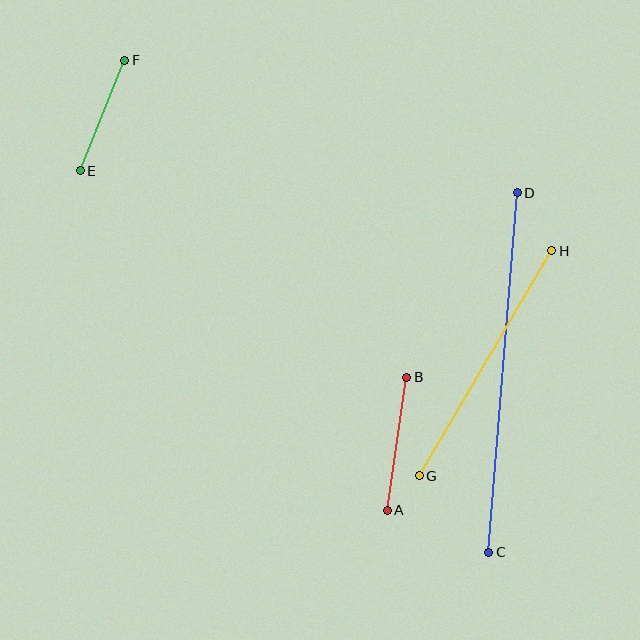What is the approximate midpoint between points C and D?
The midpoint is at approximately (503, 373) pixels.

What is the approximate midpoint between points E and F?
The midpoint is at approximately (102, 116) pixels.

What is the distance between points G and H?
The distance is approximately 261 pixels.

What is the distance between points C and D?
The distance is approximately 360 pixels.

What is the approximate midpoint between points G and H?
The midpoint is at approximately (486, 363) pixels.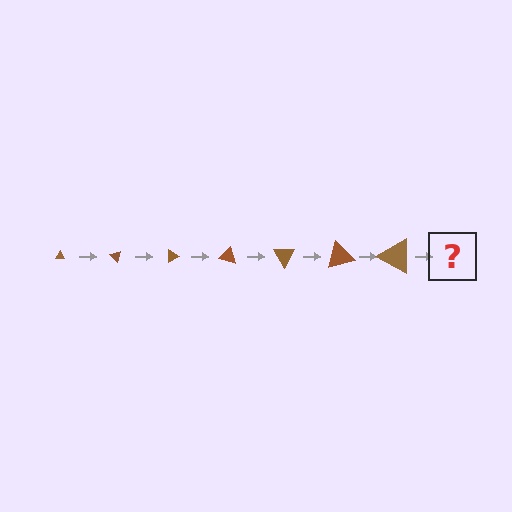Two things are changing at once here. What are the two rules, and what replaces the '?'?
The two rules are that the triangle grows larger each step and it rotates 45 degrees each step. The '?' should be a triangle, larger than the previous one and rotated 315 degrees from the start.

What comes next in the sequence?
The next element should be a triangle, larger than the previous one and rotated 315 degrees from the start.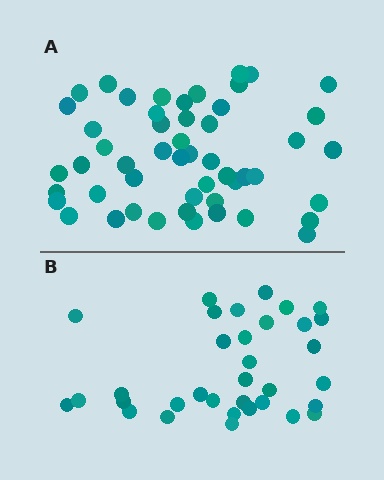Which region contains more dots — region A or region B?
Region A (the top region) has more dots.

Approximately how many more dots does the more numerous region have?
Region A has approximately 15 more dots than region B.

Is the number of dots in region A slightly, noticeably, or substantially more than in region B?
Region A has substantially more. The ratio is roughly 1.5 to 1.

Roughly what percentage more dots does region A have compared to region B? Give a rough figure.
About 50% more.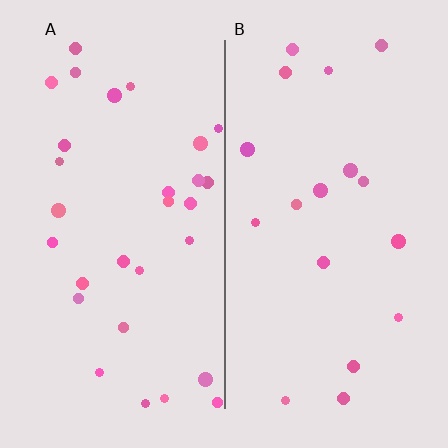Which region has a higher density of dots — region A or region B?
A (the left).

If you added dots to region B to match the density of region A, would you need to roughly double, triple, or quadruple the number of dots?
Approximately double.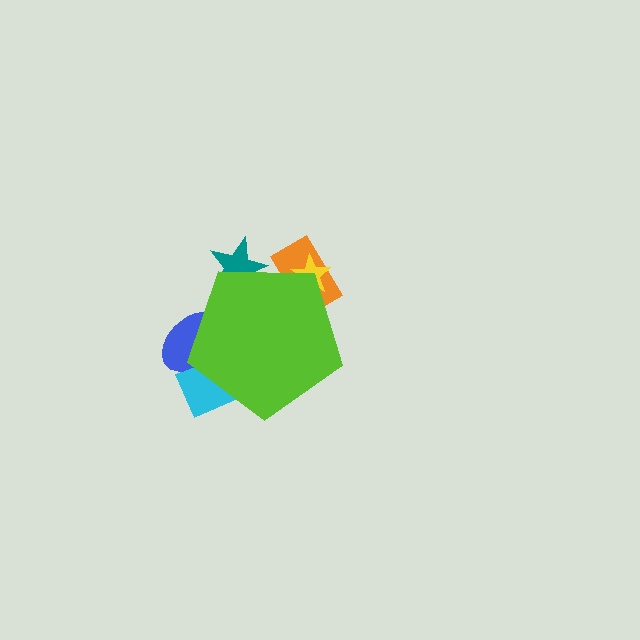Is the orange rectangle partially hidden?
Yes, the orange rectangle is partially hidden behind the lime pentagon.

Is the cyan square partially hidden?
Yes, the cyan square is partially hidden behind the lime pentagon.